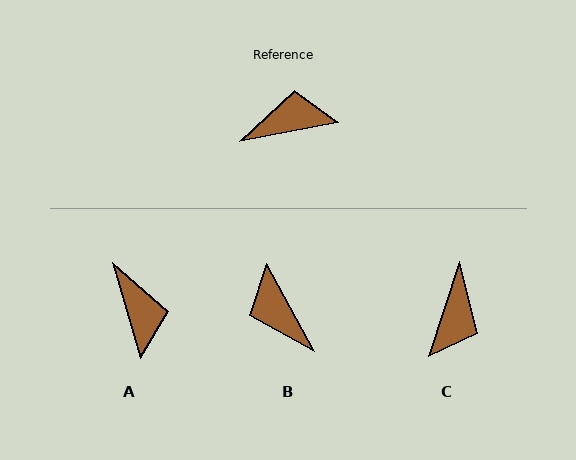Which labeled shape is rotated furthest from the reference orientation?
C, about 119 degrees away.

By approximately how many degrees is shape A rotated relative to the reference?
Approximately 84 degrees clockwise.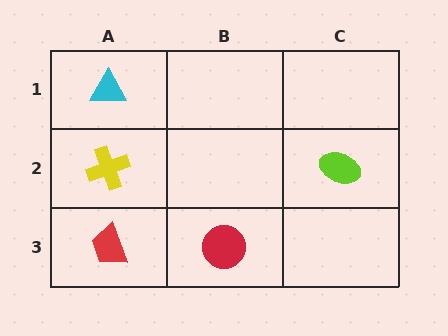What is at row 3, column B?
A red circle.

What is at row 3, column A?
A red trapezoid.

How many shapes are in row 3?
2 shapes.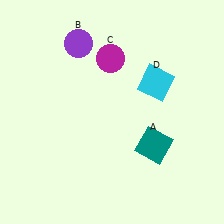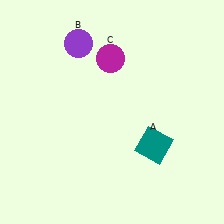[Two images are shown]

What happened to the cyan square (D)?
The cyan square (D) was removed in Image 2. It was in the top-right area of Image 1.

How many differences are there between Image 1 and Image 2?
There is 1 difference between the two images.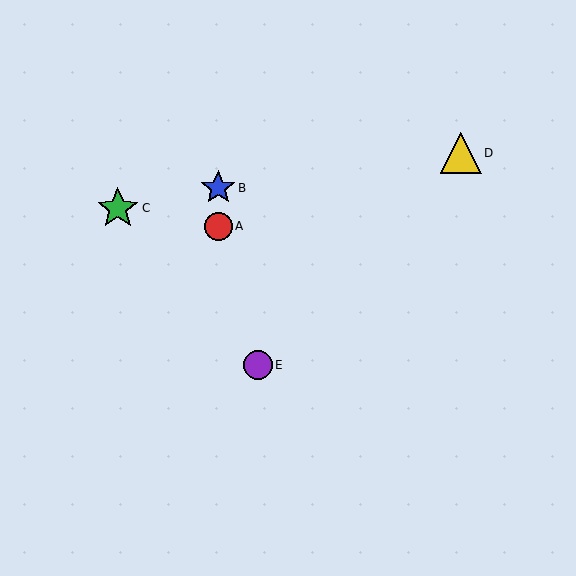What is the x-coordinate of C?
Object C is at x≈118.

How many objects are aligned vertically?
2 objects (A, B) are aligned vertically.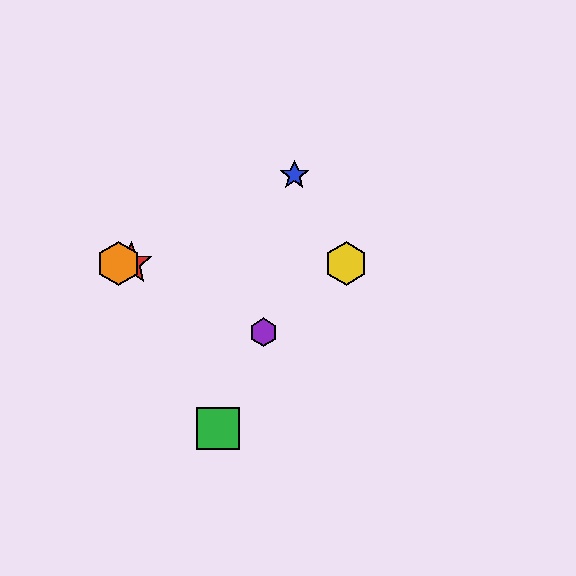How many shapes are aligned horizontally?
3 shapes (the red star, the yellow hexagon, the orange hexagon) are aligned horizontally.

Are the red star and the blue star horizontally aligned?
No, the red star is at y≈264 and the blue star is at y≈175.